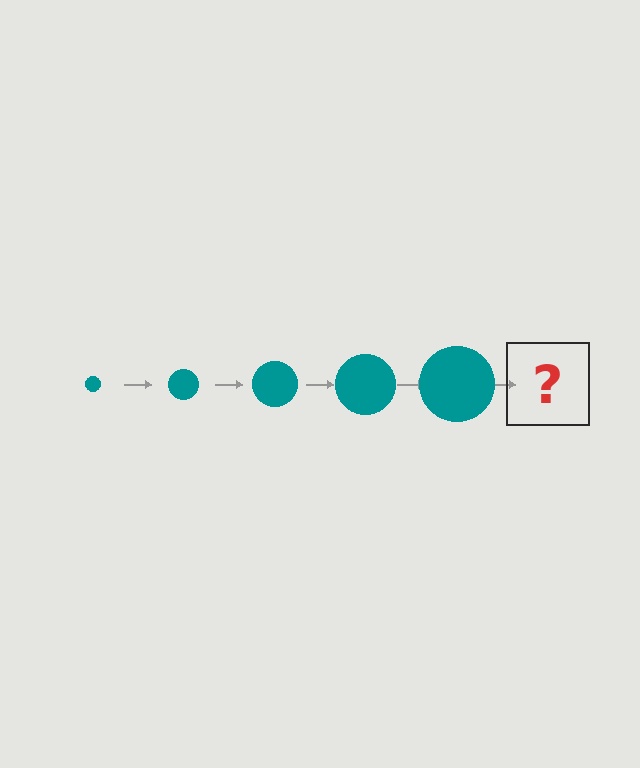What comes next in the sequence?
The next element should be a teal circle, larger than the previous one.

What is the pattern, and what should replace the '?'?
The pattern is that the circle gets progressively larger each step. The '?' should be a teal circle, larger than the previous one.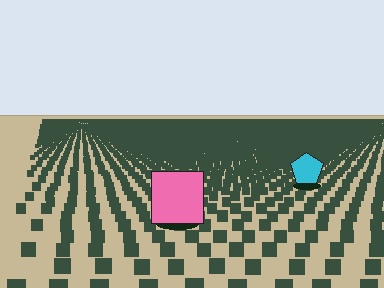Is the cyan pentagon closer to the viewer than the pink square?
No. The pink square is closer — you can tell from the texture gradient: the ground texture is coarser near it.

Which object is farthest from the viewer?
The cyan pentagon is farthest from the viewer. It appears smaller and the ground texture around it is denser.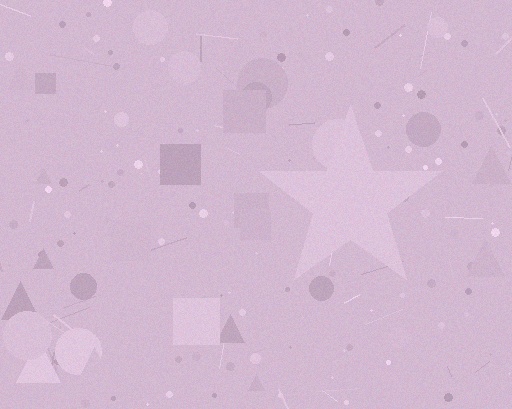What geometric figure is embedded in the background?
A star is embedded in the background.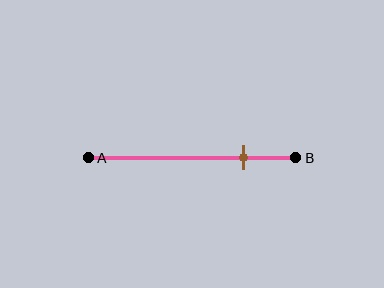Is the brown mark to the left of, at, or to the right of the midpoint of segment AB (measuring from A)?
The brown mark is to the right of the midpoint of segment AB.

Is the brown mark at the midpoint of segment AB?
No, the mark is at about 75% from A, not at the 50% midpoint.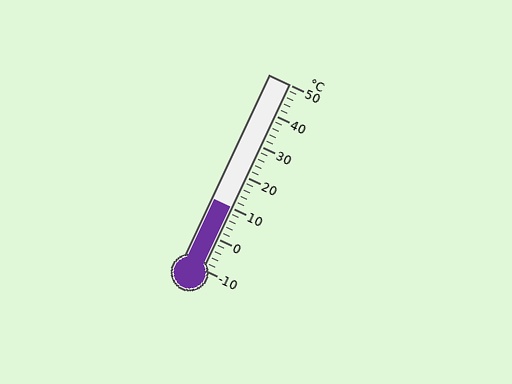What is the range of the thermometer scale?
The thermometer scale ranges from -10°C to 50°C.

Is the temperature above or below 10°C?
The temperature is at 10°C.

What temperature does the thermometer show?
The thermometer shows approximately 10°C.